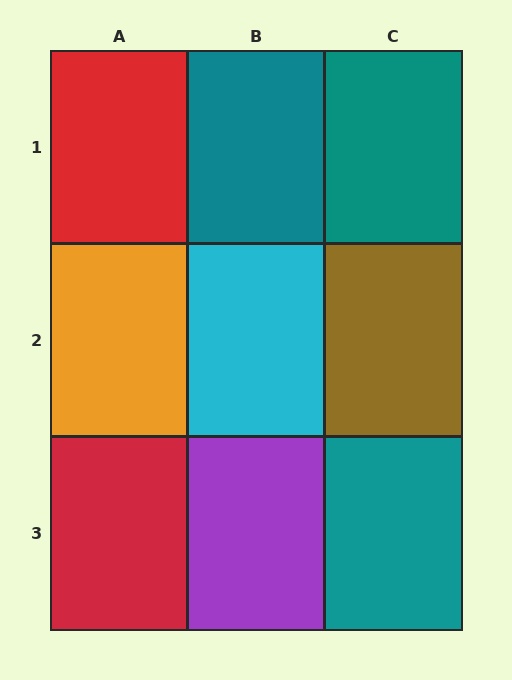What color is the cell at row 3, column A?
Red.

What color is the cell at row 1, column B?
Teal.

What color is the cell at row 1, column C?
Teal.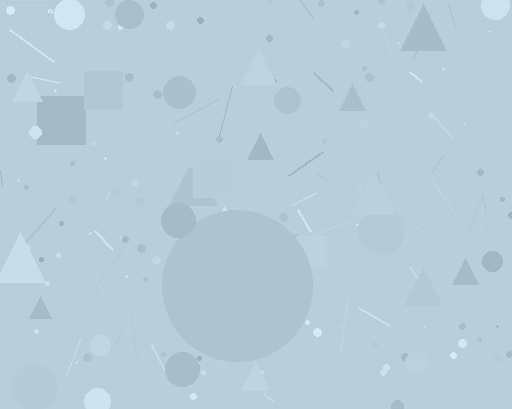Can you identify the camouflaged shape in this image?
The camouflaged shape is a circle.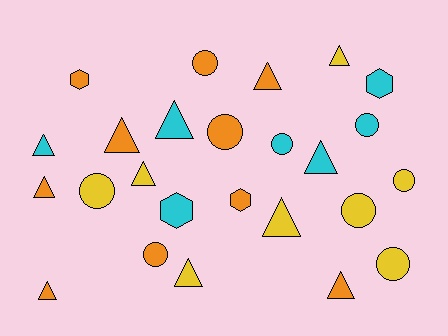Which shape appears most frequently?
Triangle, with 12 objects.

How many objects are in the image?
There are 25 objects.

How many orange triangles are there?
There are 5 orange triangles.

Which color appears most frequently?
Orange, with 10 objects.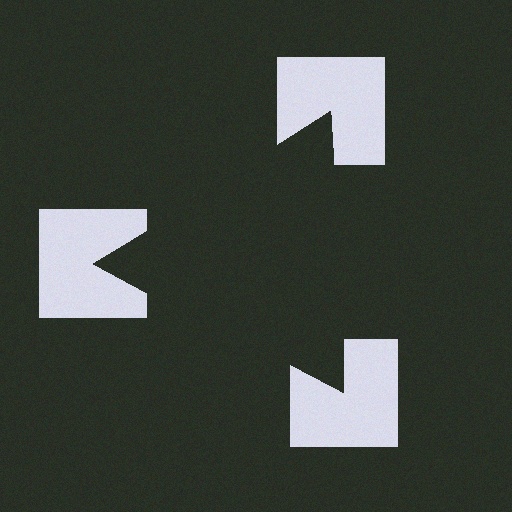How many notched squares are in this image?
There are 3 — one at each vertex of the illusory triangle.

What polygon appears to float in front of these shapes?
An illusory triangle — its edges are inferred from the aligned wedge cuts in the notched squares, not physically drawn.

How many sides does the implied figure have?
3 sides.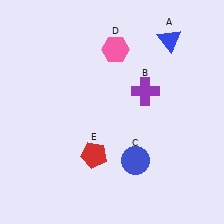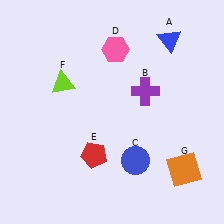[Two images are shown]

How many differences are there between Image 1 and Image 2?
There are 2 differences between the two images.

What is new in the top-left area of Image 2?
A lime triangle (F) was added in the top-left area of Image 2.